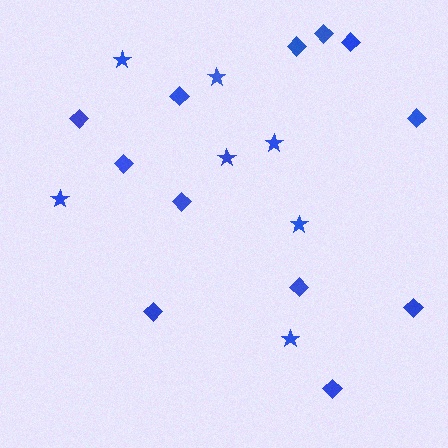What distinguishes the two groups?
There are 2 groups: one group of diamonds (12) and one group of stars (7).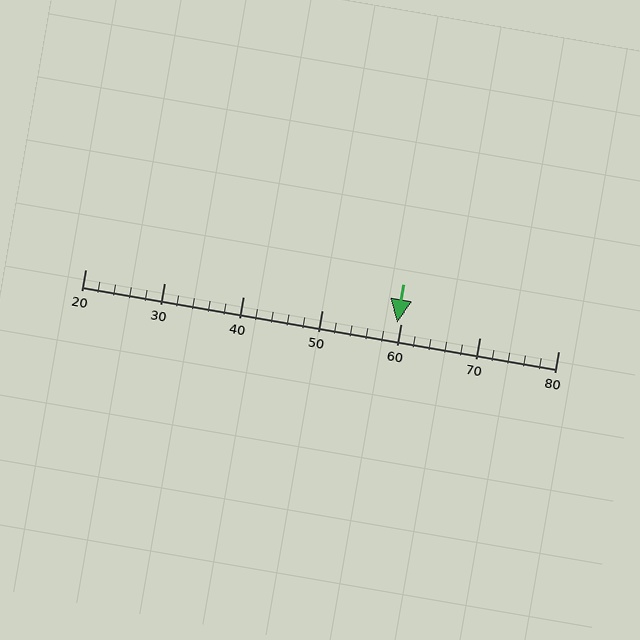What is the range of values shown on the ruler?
The ruler shows values from 20 to 80.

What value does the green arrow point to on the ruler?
The green arrow points to approximately 60.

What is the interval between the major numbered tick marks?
The major tick marks are spaced 10 units apart.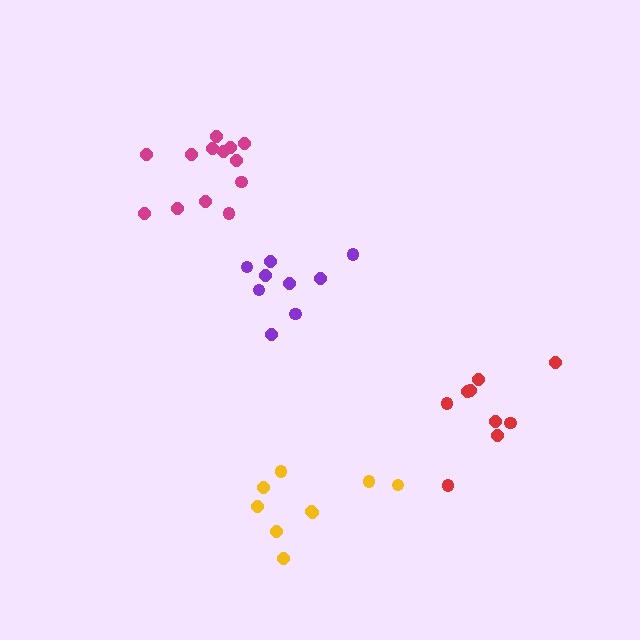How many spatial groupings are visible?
There are 4 spatial groupings.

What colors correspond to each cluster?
The clusters are colored: magenta, yellow, red, purple.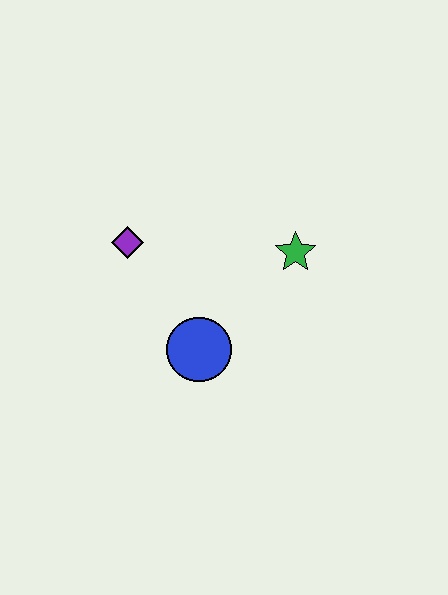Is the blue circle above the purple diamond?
No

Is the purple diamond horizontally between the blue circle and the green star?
No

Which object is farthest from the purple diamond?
The green star is farthest from the purple diamond.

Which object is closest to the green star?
The blue circle is closest to the green star.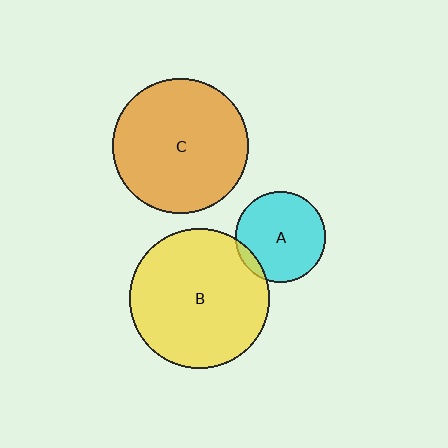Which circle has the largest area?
Circle B (yellow).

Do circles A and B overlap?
Yes.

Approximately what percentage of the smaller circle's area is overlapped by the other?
Approximately 10%.